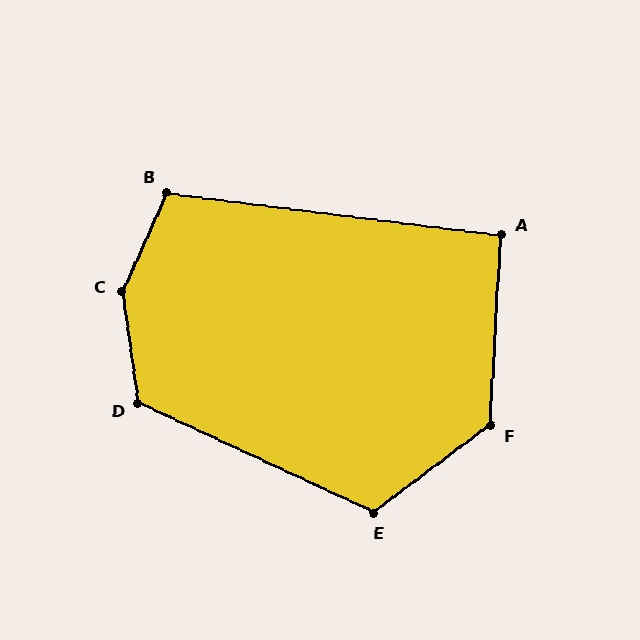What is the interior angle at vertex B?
Approximately 107 degrees (obtuse).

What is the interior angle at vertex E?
Approximately 118 degrees (obtuse).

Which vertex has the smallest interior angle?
A, at approximately 94 degrees.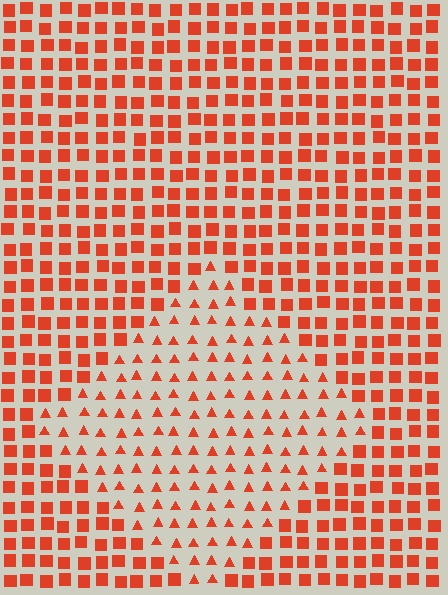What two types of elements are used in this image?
The image uses triangles inside the diamond region and squares outside it.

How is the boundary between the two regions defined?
The boundary is defined by a change in element shape: triangles inside vs. squares outside. All elements share the same color and spacing.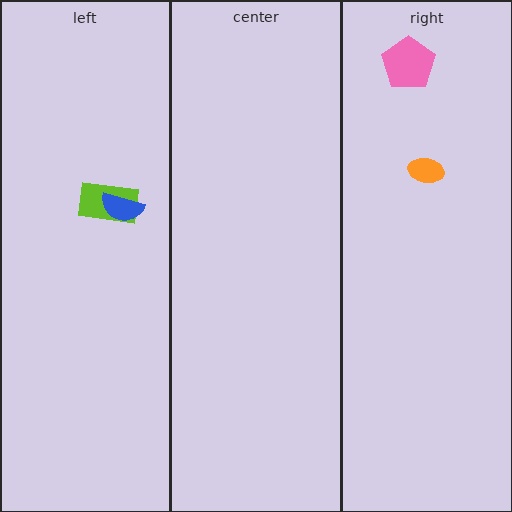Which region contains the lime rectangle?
The left region.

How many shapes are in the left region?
2.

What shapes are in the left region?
The lime rectangle, the blue semicircle.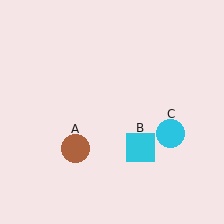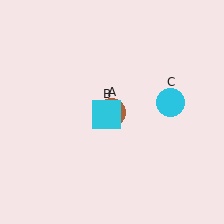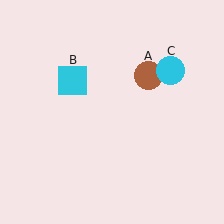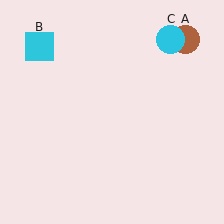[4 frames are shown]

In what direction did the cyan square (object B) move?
The cyan square (object B) moved up and to the left.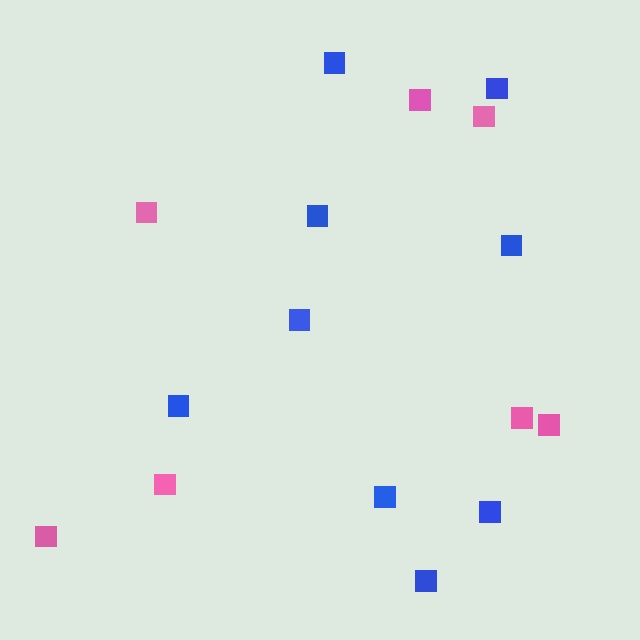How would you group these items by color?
There are 2 groups: one group of blue squares (9) and one group of pink squares (7).